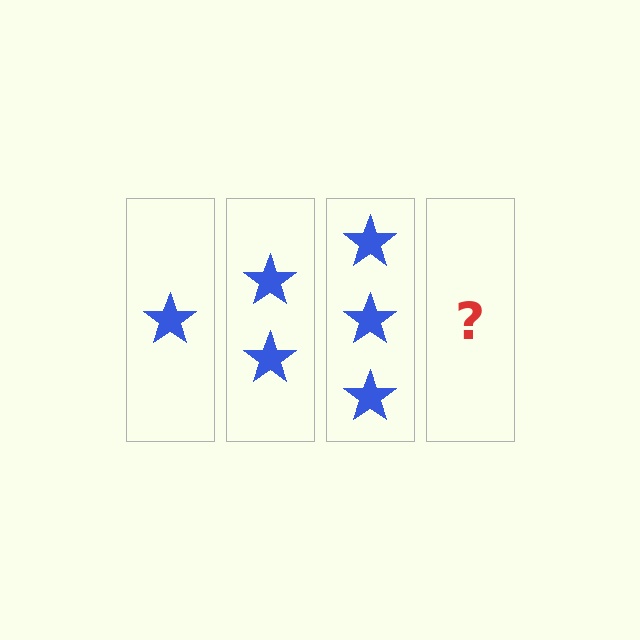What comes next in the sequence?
The next element should be 4 stars.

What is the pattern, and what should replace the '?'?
The pattern is that each step adds one more star. The '?' should be 4 stars.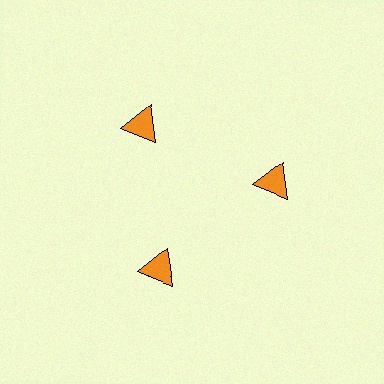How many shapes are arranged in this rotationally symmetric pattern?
There are 3 shapes, arranged in 3 groups of 1.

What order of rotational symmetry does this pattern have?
This pattern has 3-fold rotational symmetry.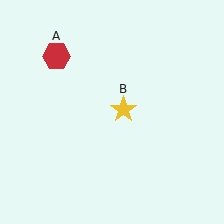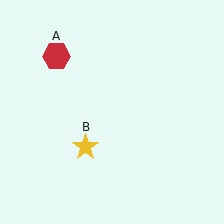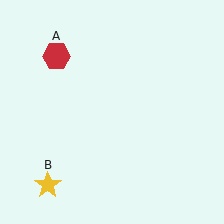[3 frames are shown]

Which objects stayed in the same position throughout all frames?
Red hexagon (object A) remained stationary.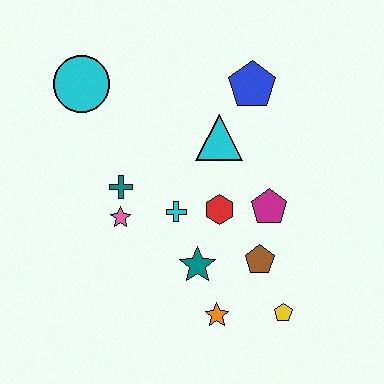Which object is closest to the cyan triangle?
The blue pentagon is closest to the cyan triangle.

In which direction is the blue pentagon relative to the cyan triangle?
The blue pentagon is above the cyan triangle.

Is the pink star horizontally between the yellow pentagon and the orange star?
No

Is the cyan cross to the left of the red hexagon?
Yes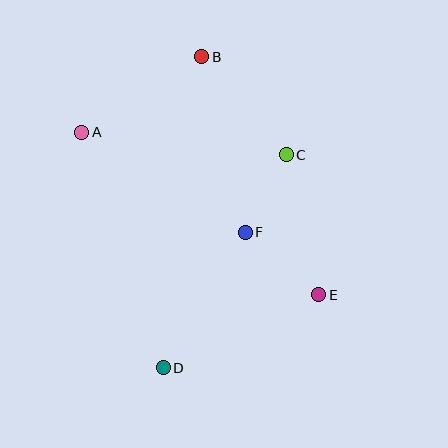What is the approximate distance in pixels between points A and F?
The distance between A and F is approximately 192 pixels.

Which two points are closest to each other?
Points C and F are closest to each other.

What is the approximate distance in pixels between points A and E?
The distance between A and E is approximately 287 pixels.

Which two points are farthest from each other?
Points B and D are farthest from each other.